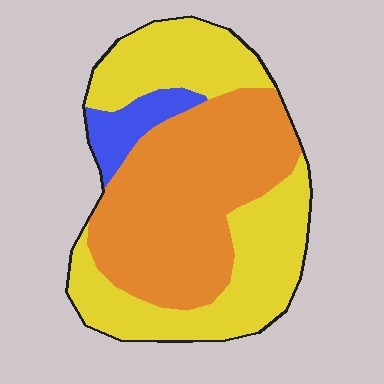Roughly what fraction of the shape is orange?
Orange covers 47% of the shape.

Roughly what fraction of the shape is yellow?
Yellow covers about 45% of the shape.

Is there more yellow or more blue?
Yellow.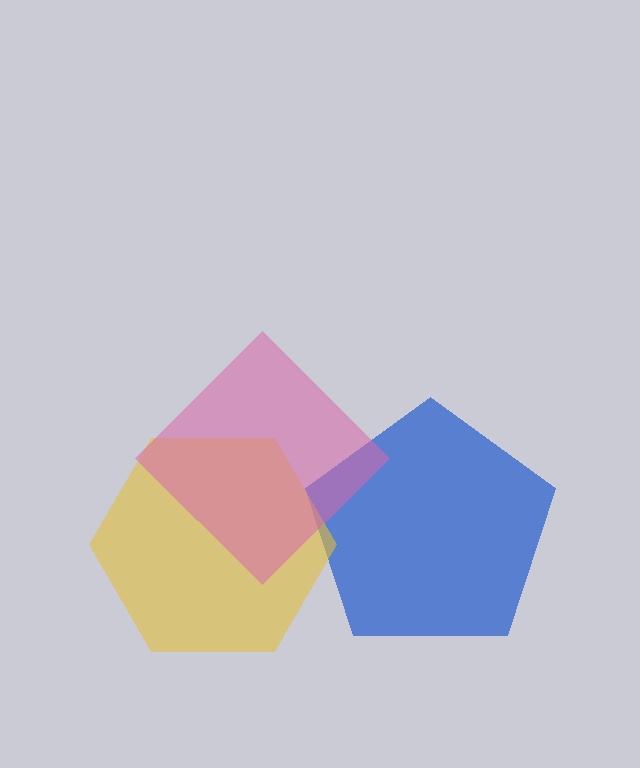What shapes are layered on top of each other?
The layered shapes are: a blue pentagon, a yellow hexagon, a pink diamond.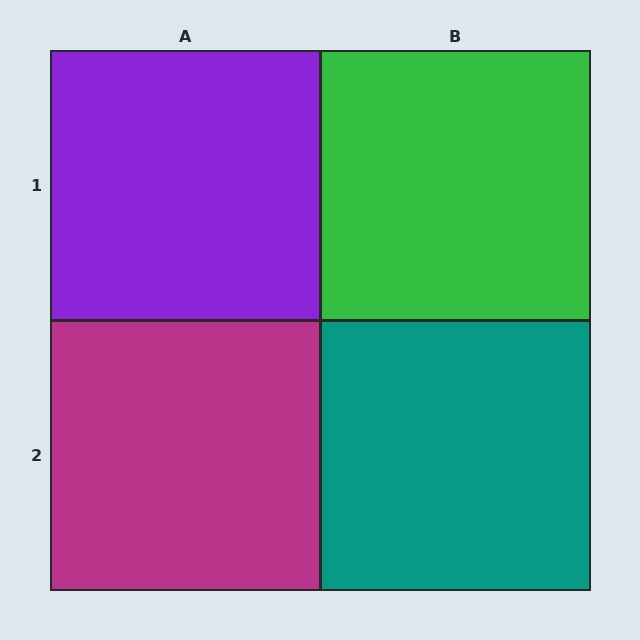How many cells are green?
1 cell is green.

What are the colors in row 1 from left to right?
Purple, green.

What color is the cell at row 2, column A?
Magenta.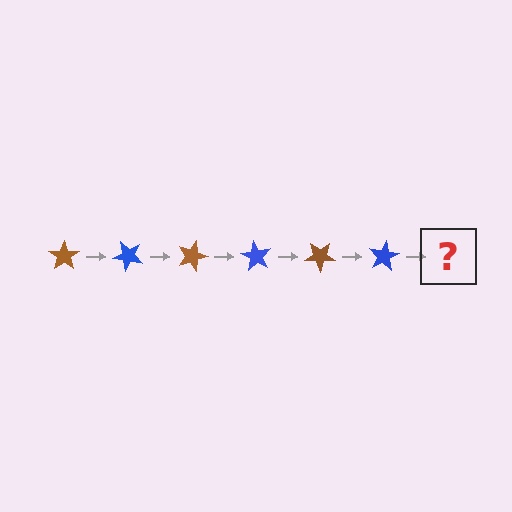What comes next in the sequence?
The next element should be a brown star, rotated 270 degrees from the start.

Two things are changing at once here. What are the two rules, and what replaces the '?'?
The two rules are that it rotates 45 degrees each step and the color cycles through brown and blue. The '?' should be a brown star, rotated 270 degrees from the start.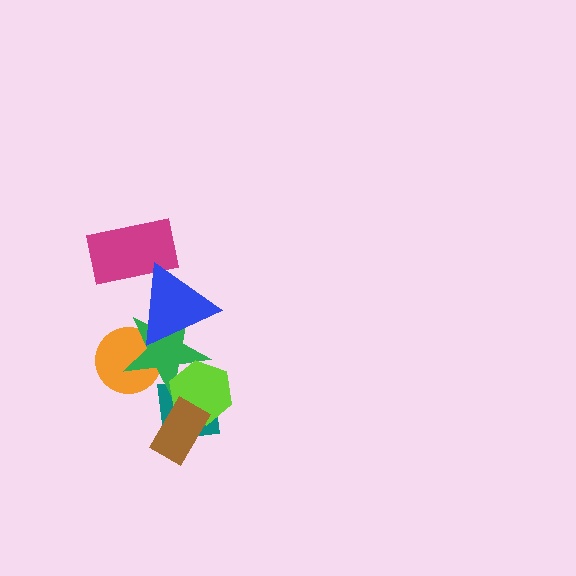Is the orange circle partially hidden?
Yes, it is partially covered by another shape.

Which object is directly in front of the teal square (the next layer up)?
The green star is directly in front of the teal square.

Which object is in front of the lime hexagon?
The brown rectangle is in front of the lime hexagon.